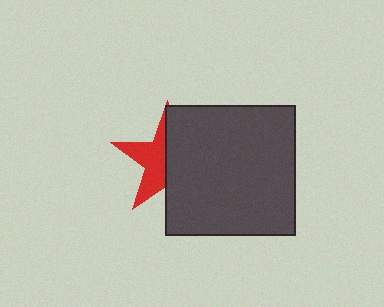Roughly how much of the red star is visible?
About half of it is visible (roughly 46%).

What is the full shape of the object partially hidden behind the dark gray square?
The partially hidden object is a red star.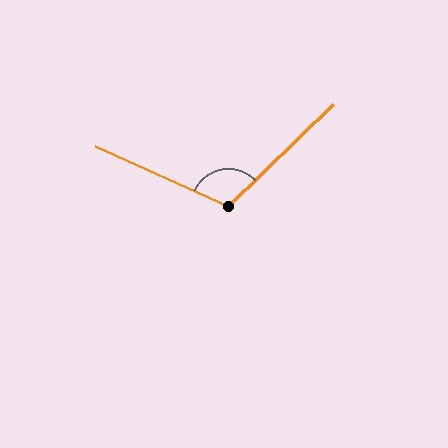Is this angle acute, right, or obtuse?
It is obtuse.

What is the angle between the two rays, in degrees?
Approximately 111 degrees.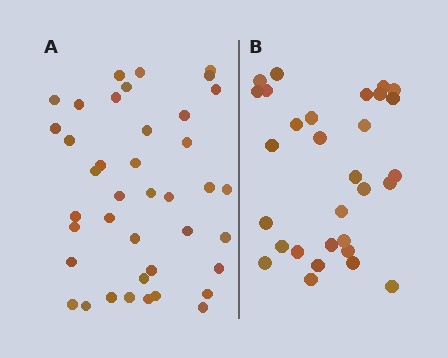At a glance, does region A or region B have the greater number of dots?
Region A (the left region) has more dots.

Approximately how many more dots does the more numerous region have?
Region A has roughly 10 or so more dots than region B.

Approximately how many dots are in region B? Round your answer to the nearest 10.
About 30 dots.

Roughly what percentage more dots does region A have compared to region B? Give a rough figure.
About 35% more.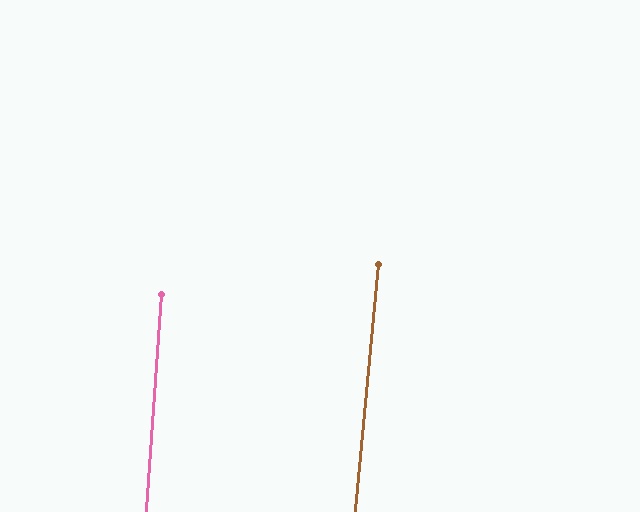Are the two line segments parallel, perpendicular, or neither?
Parallel — their directions differ by only 1.5°.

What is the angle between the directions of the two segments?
Approximately 1 degree.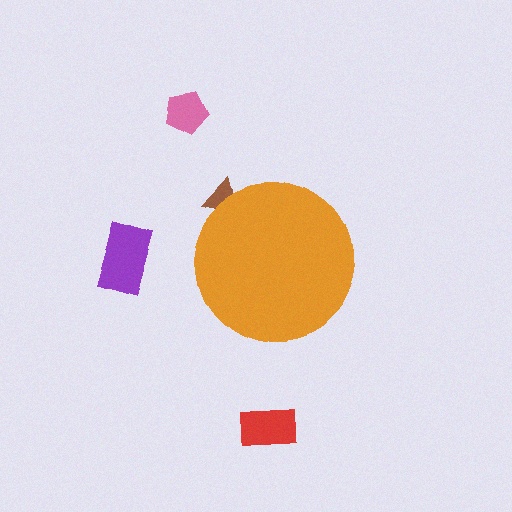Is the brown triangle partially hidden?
Yes, the brown triangle is partially hidden behind the orange circle.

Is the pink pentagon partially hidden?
No, the pink pentagon is fully visible.